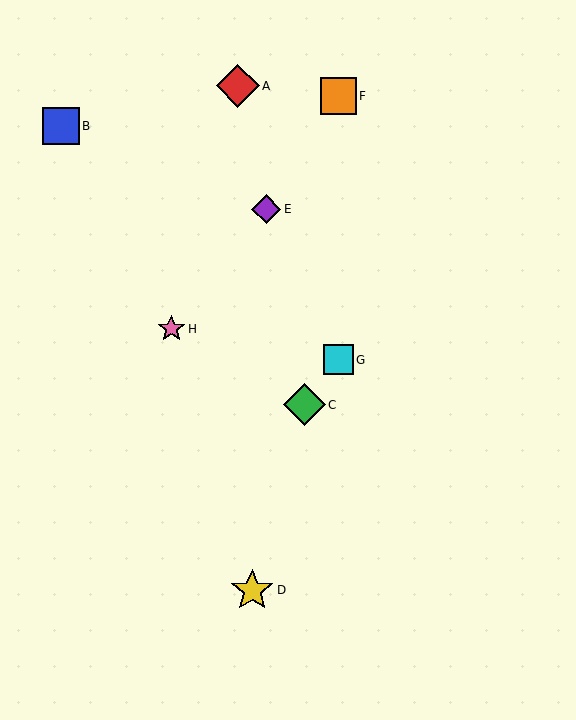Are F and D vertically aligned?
No, F is at x≈338 and D is at x≈252.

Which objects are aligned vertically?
Objects F, G are aligned vertically.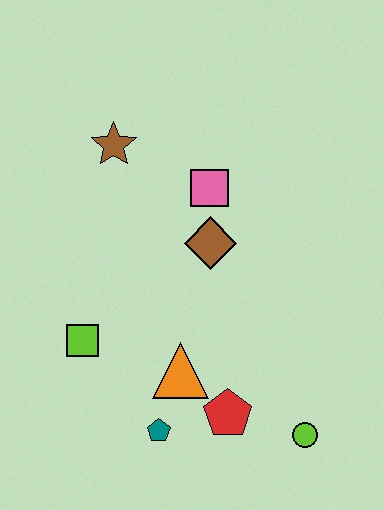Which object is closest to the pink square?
The brown diamond is closest to the pink square.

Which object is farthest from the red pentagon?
The brown star is farthest from the red pentagon.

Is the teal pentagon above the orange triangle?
No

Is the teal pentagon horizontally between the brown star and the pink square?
Yes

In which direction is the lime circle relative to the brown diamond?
The lime circle is below the brown diamond.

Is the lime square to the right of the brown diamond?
No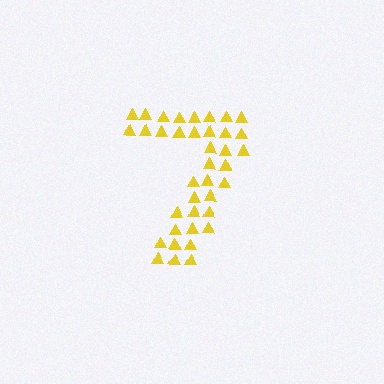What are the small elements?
The small elements are triangles.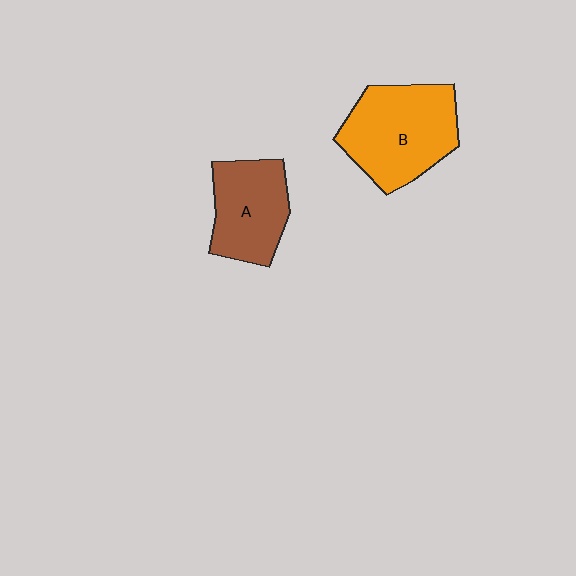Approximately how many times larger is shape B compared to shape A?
Approximately 1.4 times.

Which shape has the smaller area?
Shape A (brown).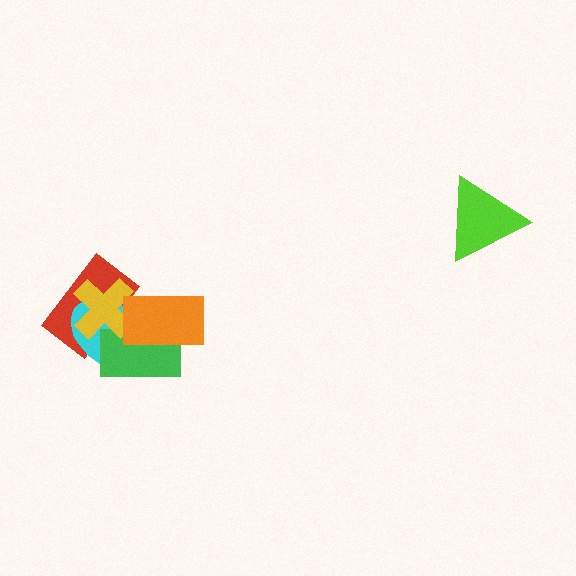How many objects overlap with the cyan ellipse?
4 objects overlap with the cyan ellipse.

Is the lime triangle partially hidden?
No, no other shape covers it.